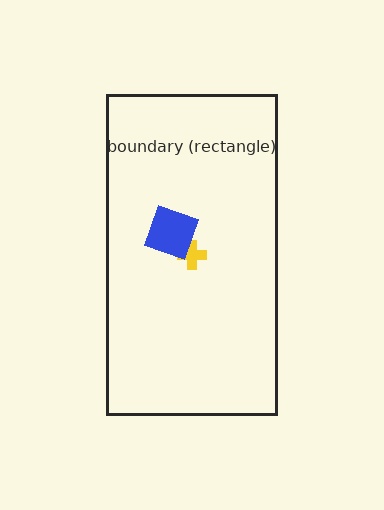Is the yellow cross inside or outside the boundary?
Inside.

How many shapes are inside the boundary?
2 inside, 0 outside.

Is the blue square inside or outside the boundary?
Inside.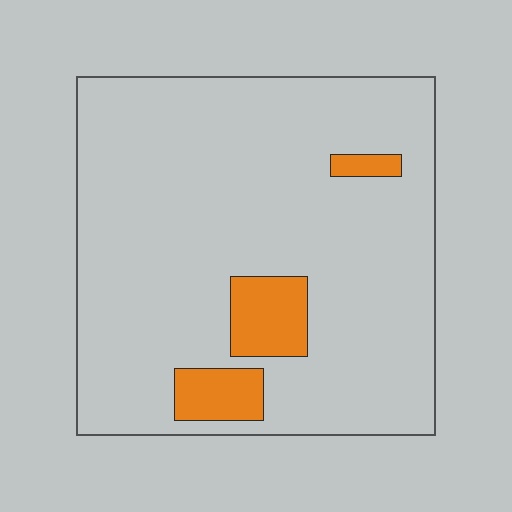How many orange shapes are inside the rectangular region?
3.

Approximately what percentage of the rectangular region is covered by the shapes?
Approximately 10%.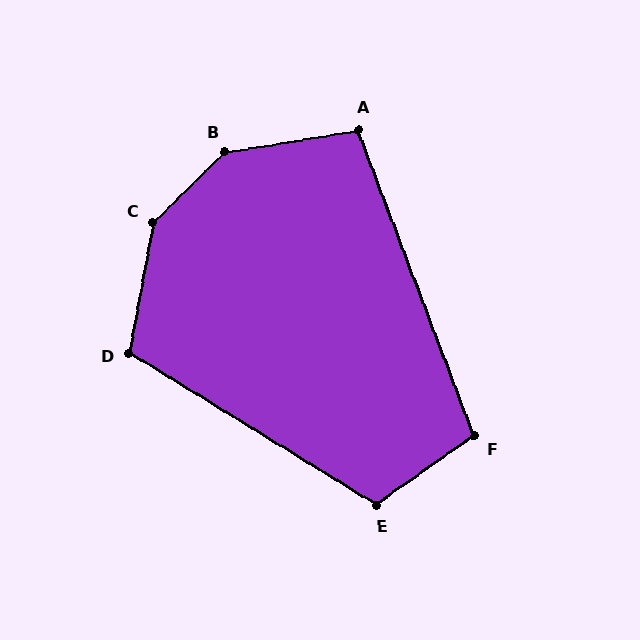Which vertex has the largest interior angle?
C, at approximately 145 degrees.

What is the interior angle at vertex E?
Approximately 113 degrees (obtuse).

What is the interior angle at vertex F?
Approximately 104 degrees (obtuse).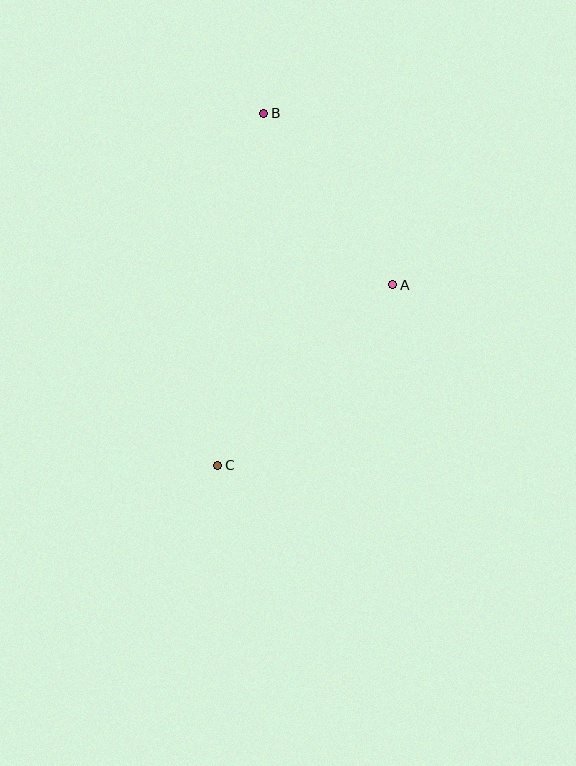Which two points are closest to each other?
Points A and B are closest to each other.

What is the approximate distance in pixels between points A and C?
The distance between A and C is approximately 251 pixels.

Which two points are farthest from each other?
Points B and C are farthest from each other.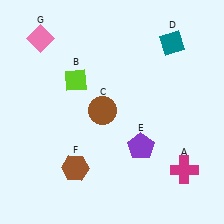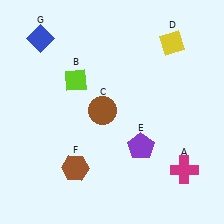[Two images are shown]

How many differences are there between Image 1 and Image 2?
There are 2 differences between the two images.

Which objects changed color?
D changed from teal to yellow. G changed from pink to blue.